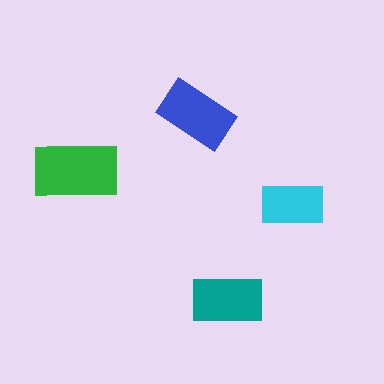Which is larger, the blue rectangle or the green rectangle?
The green one.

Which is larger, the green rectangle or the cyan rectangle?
The green one.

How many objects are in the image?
There are 4 objects in the image.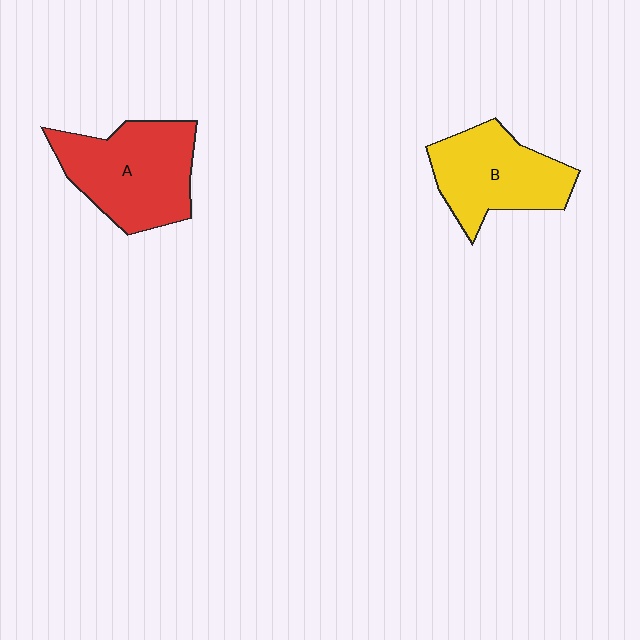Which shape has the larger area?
Shape A (red).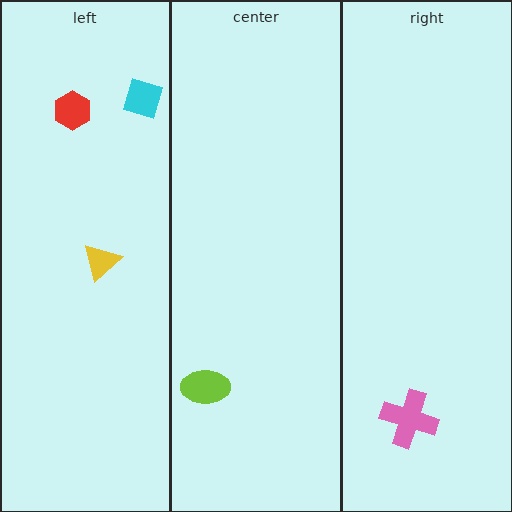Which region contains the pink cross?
The right region.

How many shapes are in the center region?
1.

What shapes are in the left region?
The yellow triangle, the red hexagon, the cyan diamond.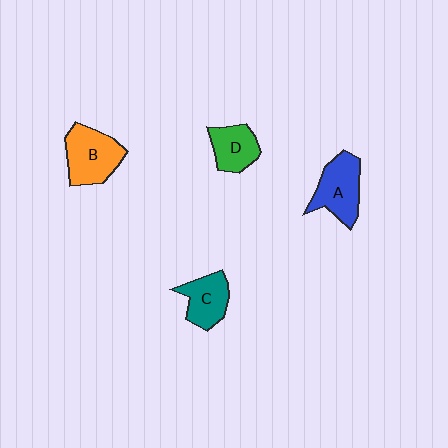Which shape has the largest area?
Shape B (orange).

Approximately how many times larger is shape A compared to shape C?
Approximately 1.2 times.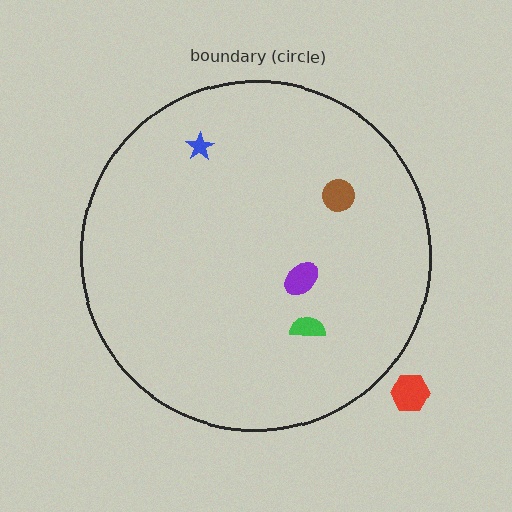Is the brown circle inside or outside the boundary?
Inside.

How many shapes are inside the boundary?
4 inside, 1 outside.